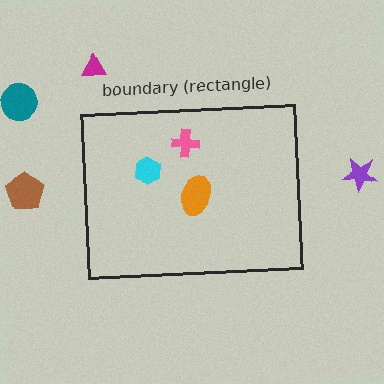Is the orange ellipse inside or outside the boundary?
Inside.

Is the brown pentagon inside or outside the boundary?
Outside.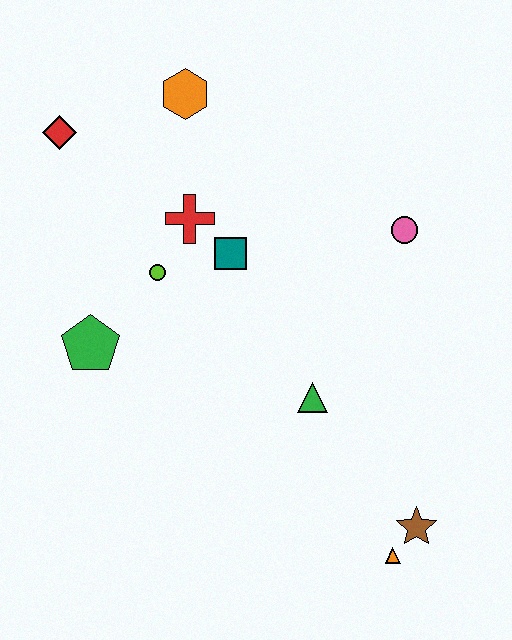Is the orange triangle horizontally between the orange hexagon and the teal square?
No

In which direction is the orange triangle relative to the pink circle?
The orange triangle is below the pink circle.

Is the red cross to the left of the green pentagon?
No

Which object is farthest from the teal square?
The orange triangle is farthest from the teal square.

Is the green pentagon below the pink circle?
Yes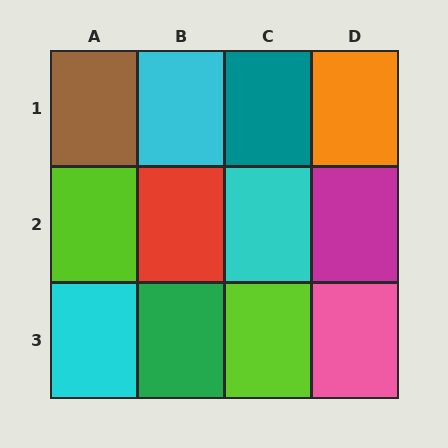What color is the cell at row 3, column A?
Cyan.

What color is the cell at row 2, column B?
Red.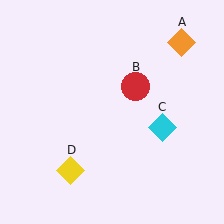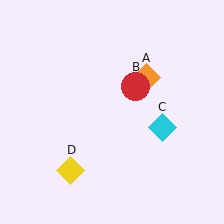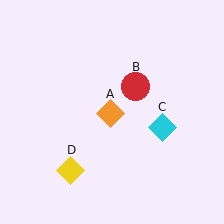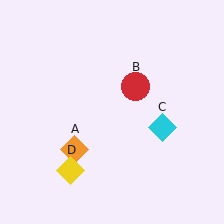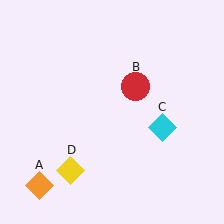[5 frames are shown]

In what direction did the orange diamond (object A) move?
The orange diamond (object A) moved down and to the left.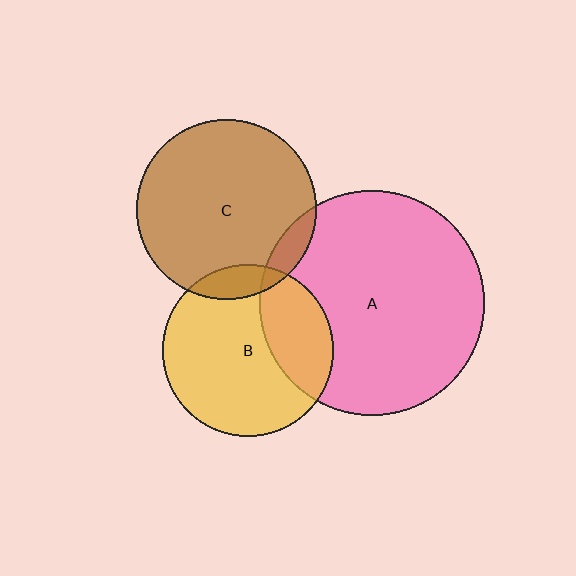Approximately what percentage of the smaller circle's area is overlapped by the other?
Approximately 10%.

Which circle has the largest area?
Circle A (pink).